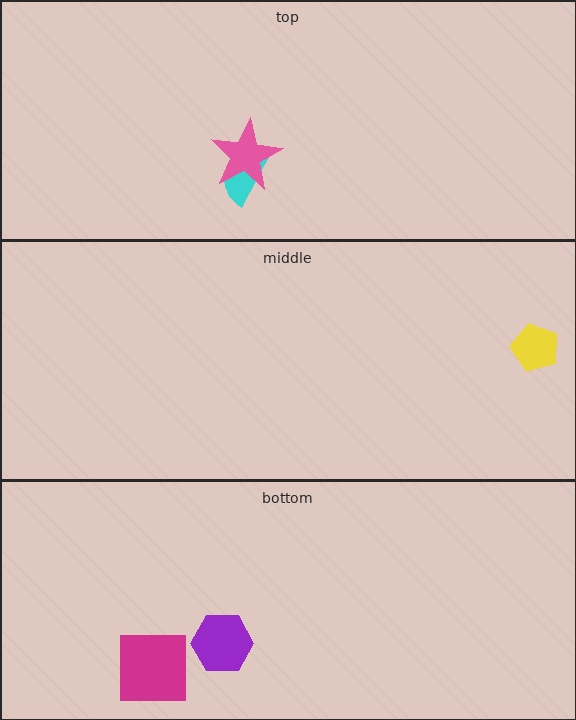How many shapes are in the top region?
2.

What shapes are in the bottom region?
The magenta square, the purple hexagon.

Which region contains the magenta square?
The bottom region.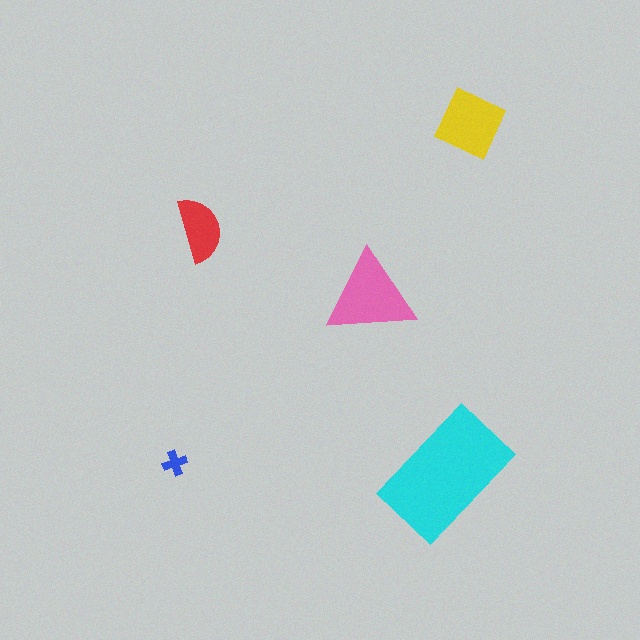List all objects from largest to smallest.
The cyan rectangle, the pink triangle, the yellow diamond, the red semicircle, the blue cross.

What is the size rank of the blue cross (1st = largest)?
5th.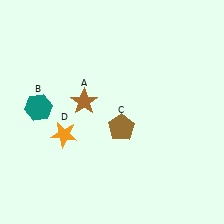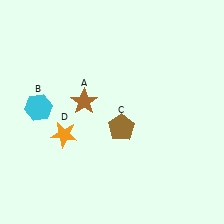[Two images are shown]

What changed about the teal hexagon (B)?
In Image 1, B is teal. In Image 2, it changed to cyan.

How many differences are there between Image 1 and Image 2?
There is 1 difference between the two images.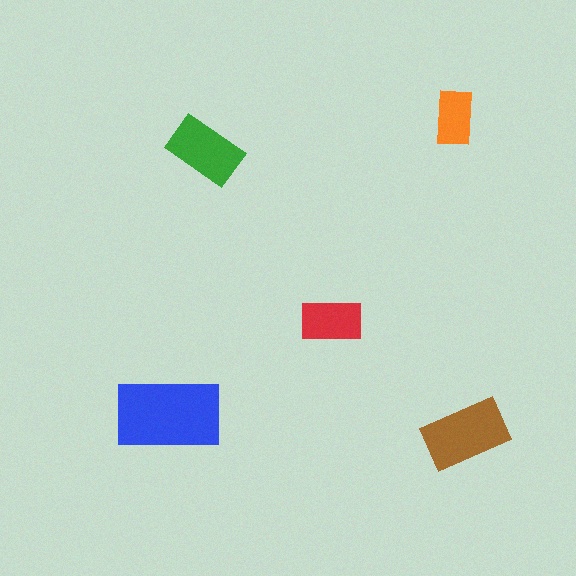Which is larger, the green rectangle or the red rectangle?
The green one.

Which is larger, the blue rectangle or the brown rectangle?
The blue one.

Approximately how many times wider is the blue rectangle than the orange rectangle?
About 2 times wider.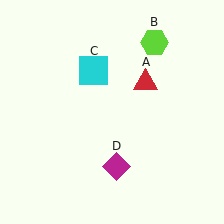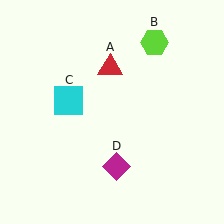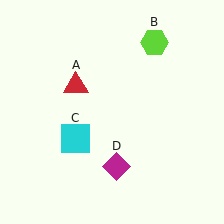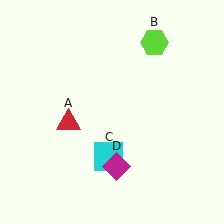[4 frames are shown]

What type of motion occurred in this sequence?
The red triangle (object A), cyan square (object C) rotated counterclockwise around the center of the scene.